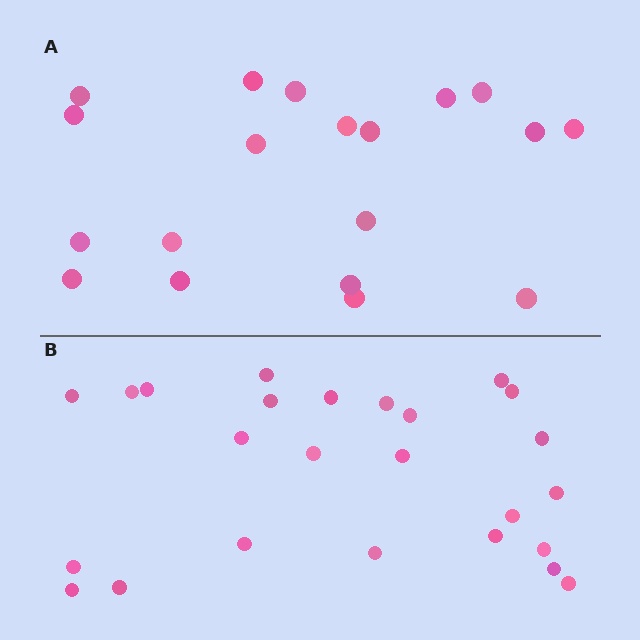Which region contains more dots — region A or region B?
Region B (the bottom region) has more dots.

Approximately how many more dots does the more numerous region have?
Region B has about 6 more dots than region A.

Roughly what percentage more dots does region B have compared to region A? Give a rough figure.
About 30% more.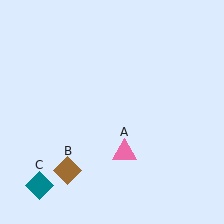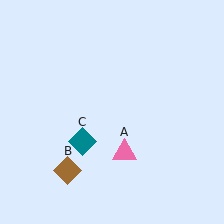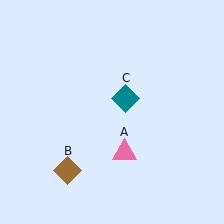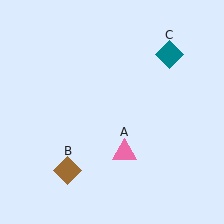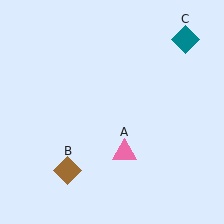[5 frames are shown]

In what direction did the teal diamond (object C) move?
The teal diamond (object C) moved up and to the right.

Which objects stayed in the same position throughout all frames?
Pink triangle (object A) and brown diamond (object B) remained stationary.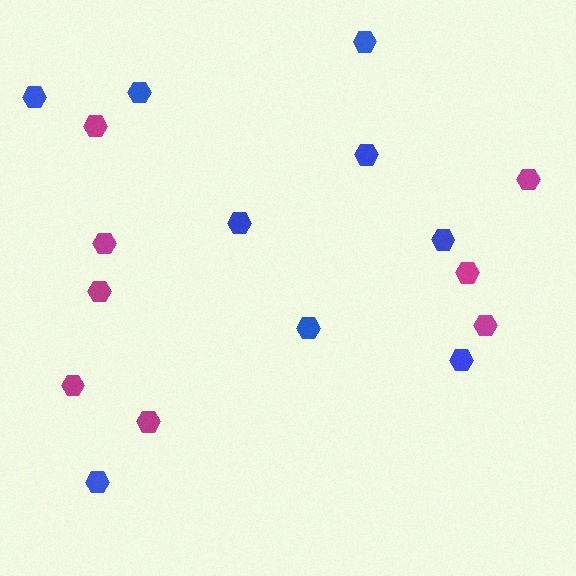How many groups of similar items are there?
There are 2 groups: one group of blue hexagons (9) and one group of magenta hexagons (8).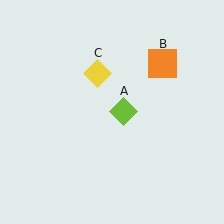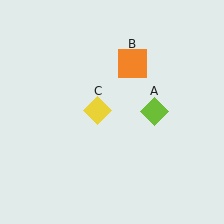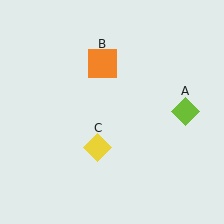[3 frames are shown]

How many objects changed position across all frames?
3 objects changed position: lime diamond (object A), orange square (object B), yellow diamond (object C).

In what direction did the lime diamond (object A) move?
The lime diamond (object A) moved right.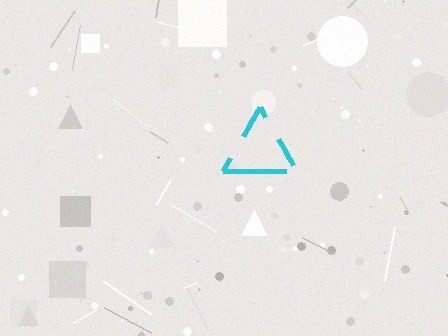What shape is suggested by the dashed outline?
The dashed outline suggests a triangle.